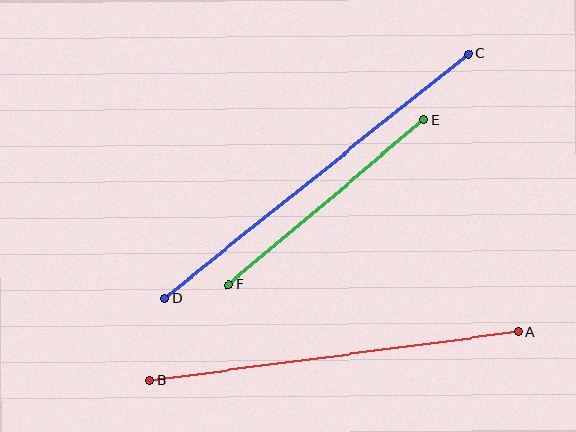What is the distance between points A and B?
The distance is approximately 371 pixels.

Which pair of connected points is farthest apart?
Points C and D are farthest apart.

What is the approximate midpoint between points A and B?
The midpoint is at approximately (334, 356) pixels.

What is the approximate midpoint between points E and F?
The midpoint is at approximately (326, 202) pixels.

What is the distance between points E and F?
The distance is approximately 256 pixels.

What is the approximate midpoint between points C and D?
The midpoint is at approximately (316, 176) pixels.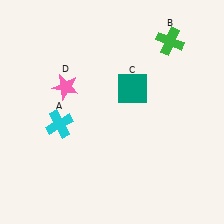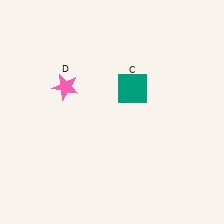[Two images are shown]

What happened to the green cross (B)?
The green cross (B) was removed in Image 2. It was in the top-right area of Image 1.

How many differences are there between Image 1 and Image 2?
There are 2 differences between the two images.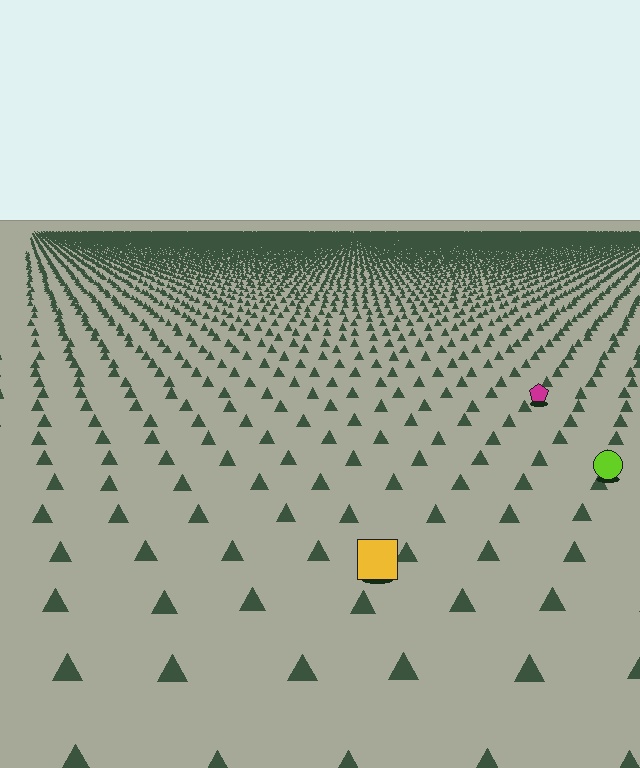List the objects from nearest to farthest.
From nearest to farthest: the yellow square, the lime circle, the magenta pentagon.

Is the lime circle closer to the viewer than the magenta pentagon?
Yes. The lime circle is closer — you can tell from the texture gradient: the ground texture is coarser near it.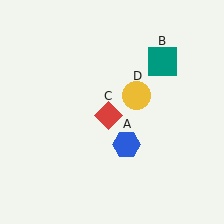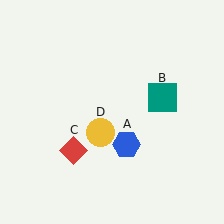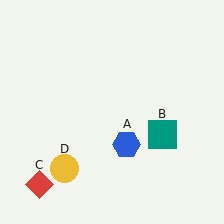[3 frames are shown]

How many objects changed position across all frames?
3 objects changed position: teal square (object B), red diamond (object C), yellow circle (object D).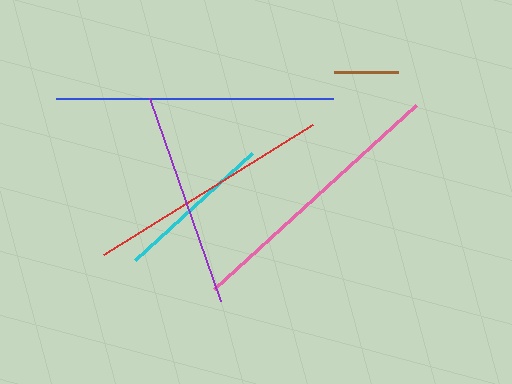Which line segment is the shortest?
The brown line is the shortest at approximately 64 pixels.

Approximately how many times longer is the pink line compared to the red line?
The pink line is approximately 1.1 times the length of the red line.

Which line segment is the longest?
The blue line is the longest at approximately 277 pixels.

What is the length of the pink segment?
The pink segment is approximately 273 pixels long.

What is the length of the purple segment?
The purple segment is approximately 215 pixels long.